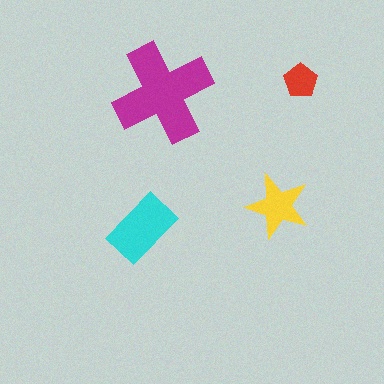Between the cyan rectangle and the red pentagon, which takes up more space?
The cyan rectangle.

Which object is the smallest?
The red pentagon.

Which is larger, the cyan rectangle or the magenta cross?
The magenta cross.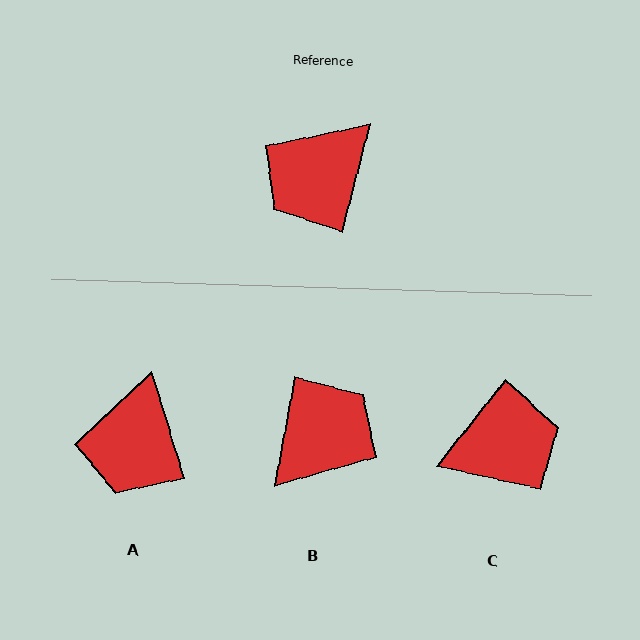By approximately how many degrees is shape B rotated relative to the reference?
Approximately 176 degrees clockwise.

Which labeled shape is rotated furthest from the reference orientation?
B, about 176 degrees away.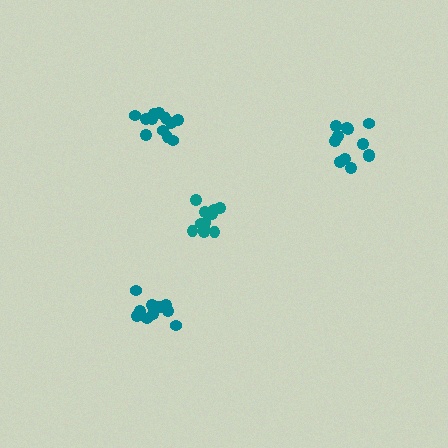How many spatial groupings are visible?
There are 4 spatial groupings.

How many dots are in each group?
Group 1: 11 dots, Group 2: 12 dots, Group 3: 12 dots, Group 4: 12 dots (47 total).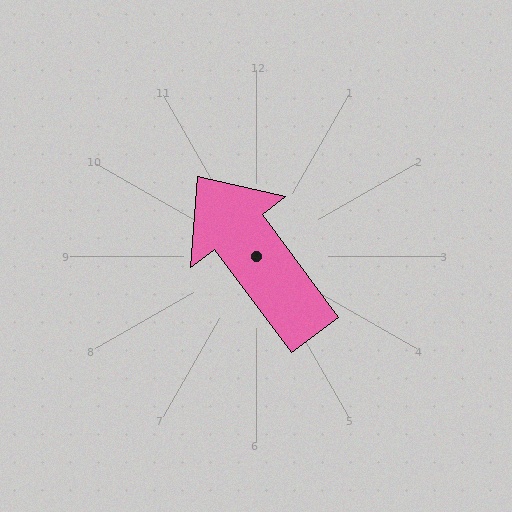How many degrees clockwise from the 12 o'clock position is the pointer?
Approximately 323 degrees.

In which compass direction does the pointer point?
Northwest.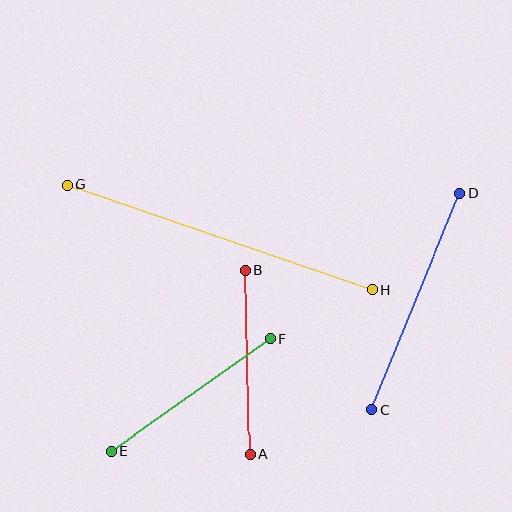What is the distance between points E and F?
The distance is approximately 196 pixels.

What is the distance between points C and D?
The distance is approximately 233 pixels.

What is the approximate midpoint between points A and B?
The midpoint is at approximately (248, 362) pixels.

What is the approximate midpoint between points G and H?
The midpoint is at approximately (220, 237) pixels.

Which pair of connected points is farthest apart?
Points G and H are farthest apart.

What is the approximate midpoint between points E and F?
The midpoint is at approximately (191, 395) pixels.